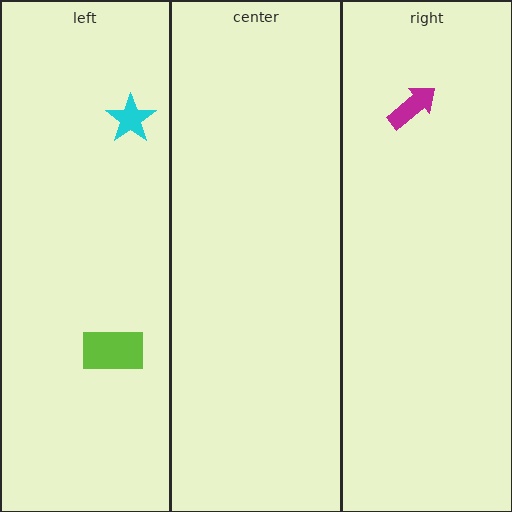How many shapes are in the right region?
1.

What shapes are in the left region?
The cyan star, the lime rectangle.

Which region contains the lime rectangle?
The left region.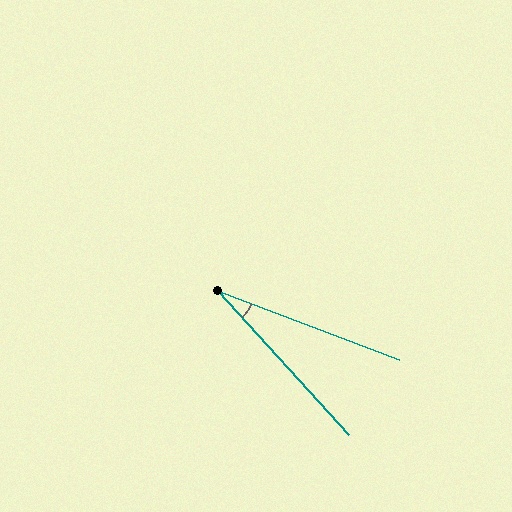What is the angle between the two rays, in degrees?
Approximately 27 degrees.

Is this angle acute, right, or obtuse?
It is acute.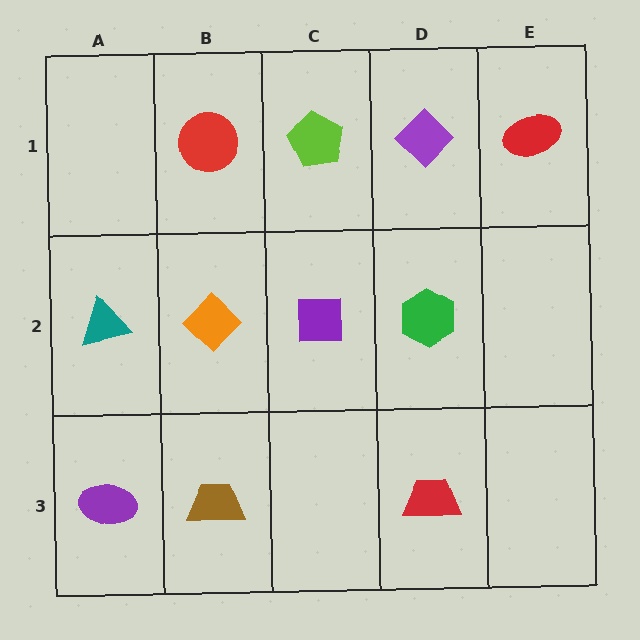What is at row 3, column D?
A red trapezoid.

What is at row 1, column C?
A lime pentagon.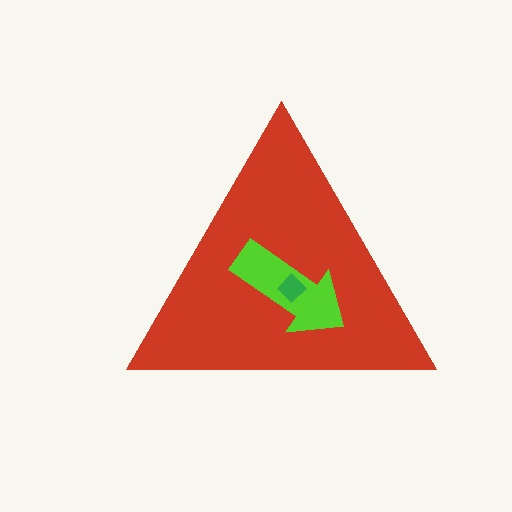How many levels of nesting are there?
3.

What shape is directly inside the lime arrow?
The green diamond.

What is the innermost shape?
The green diamond.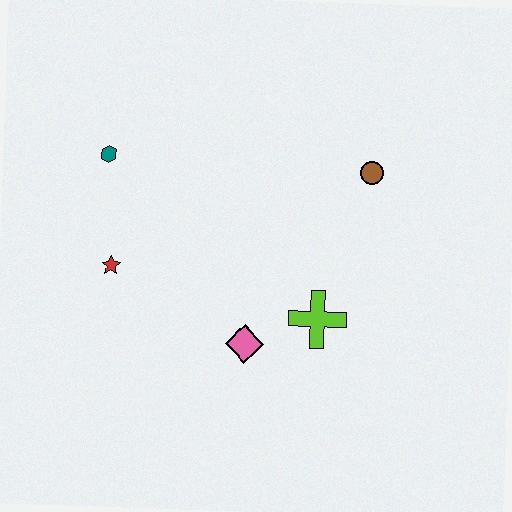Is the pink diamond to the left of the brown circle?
Yes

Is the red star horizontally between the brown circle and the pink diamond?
No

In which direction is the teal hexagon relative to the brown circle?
The teal hexagon is to the left of the brown circle.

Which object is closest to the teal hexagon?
The red star is closest to the teal hexagon.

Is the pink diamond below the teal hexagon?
Yes